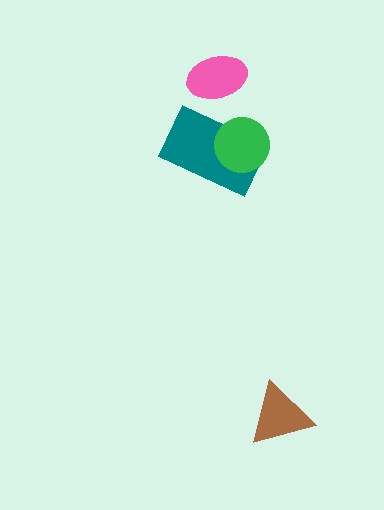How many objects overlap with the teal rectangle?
1 object overlaps with the teal rectangle.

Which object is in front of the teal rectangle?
The green circle is in front of the teal rectangle.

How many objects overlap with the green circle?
1 object overlaps with the green circle.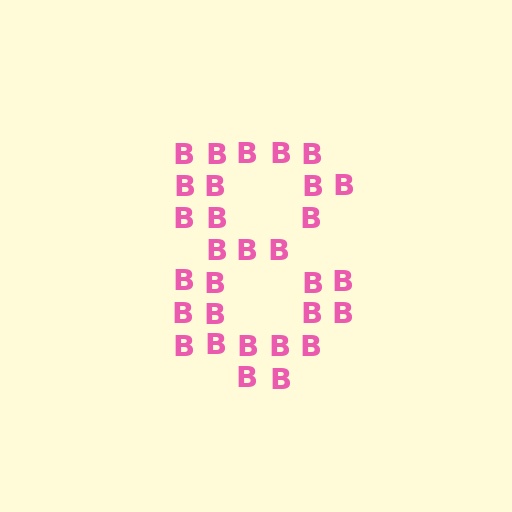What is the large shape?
The large shape is the digit 8.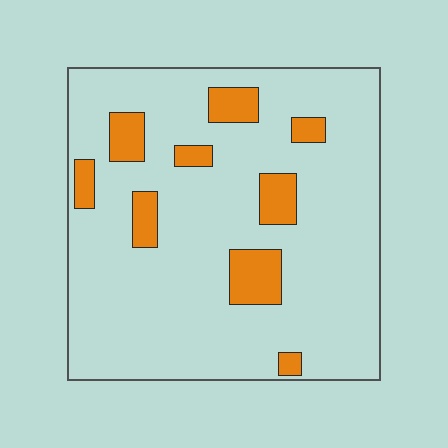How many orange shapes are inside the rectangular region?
9.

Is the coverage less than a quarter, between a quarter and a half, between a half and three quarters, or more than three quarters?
Less than a quarter.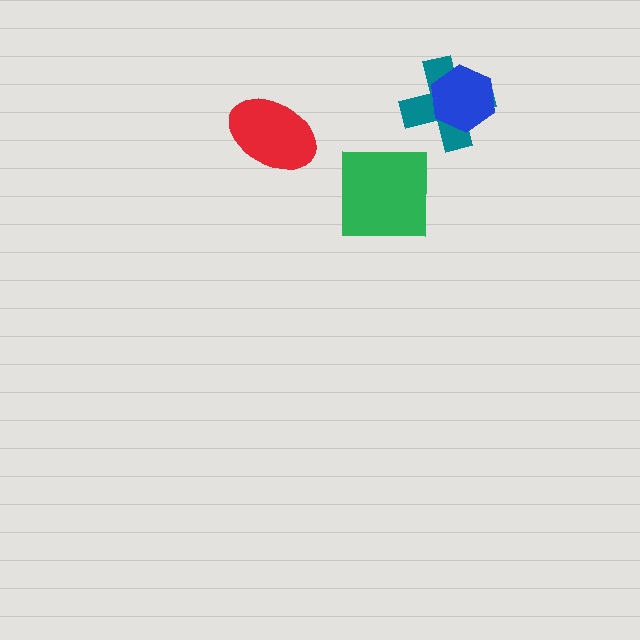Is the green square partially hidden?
No, no other shape covers it.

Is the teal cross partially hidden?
Yes, it is partially covered by another shape.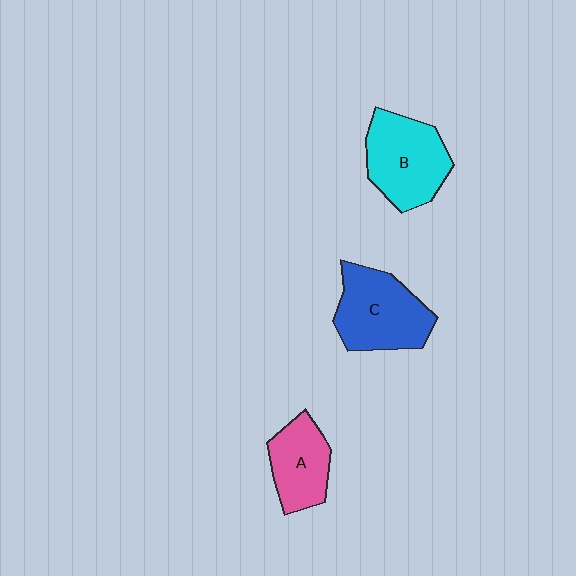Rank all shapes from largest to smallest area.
From largest to smallest: C (blue), B (cyan), A (pink).